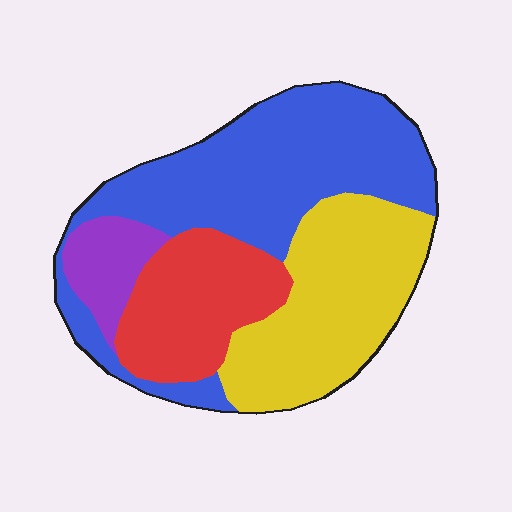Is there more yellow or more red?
Yellow.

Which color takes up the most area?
Blue, at roughly 40%.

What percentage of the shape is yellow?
Yellow takes up about one third (1/3) of the shape.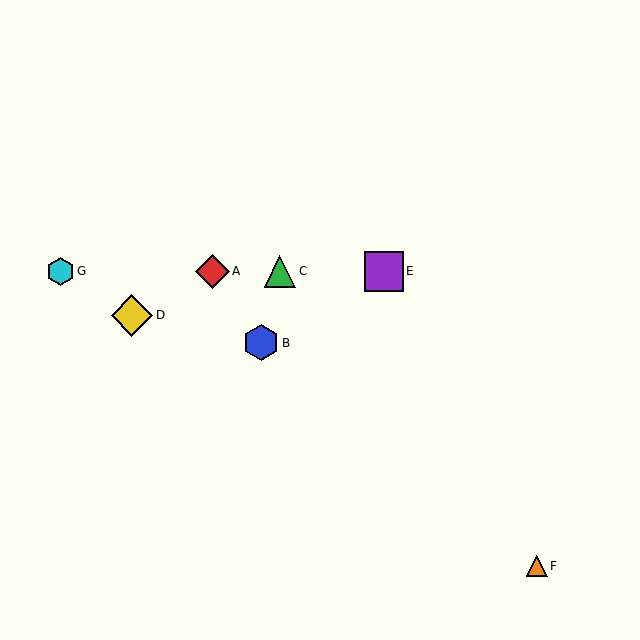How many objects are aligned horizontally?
4 objects (A, C, E, G) are aligned horizontally.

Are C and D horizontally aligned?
No, C is at y≈271 and D is at y≈315.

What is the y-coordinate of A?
Object A is at y≈271.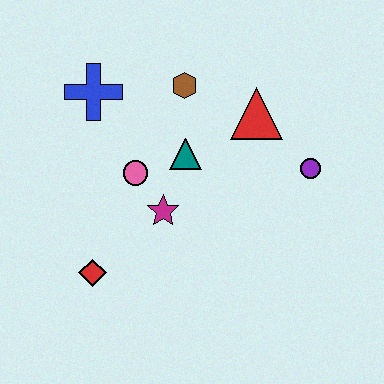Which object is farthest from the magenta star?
The purple circle is farthest from the magenta star.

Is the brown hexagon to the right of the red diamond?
Yes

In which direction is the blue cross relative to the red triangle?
The blue cross is to the left of the red triangle.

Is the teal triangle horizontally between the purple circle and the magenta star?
Yes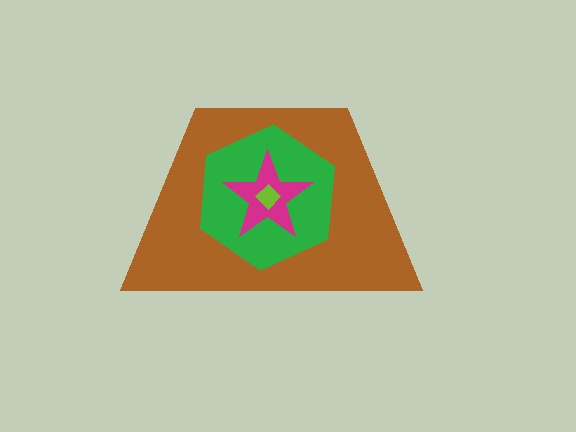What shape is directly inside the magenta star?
The lime diamond.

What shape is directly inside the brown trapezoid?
The green hexagon.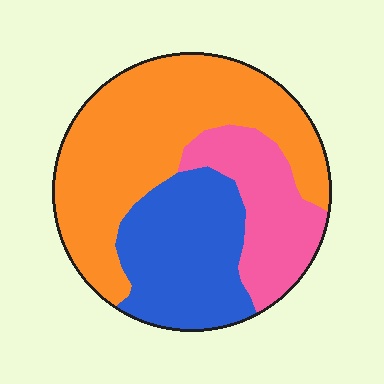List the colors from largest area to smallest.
From largest to smallest: orange, blue, pink.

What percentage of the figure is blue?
Blue takes up about one quarter (1/4) of the figure.